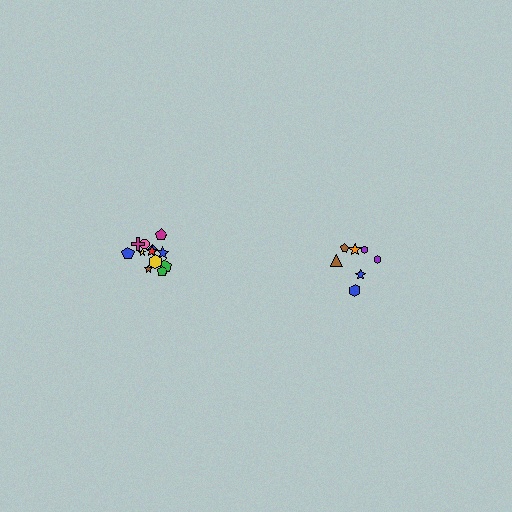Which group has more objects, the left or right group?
The left group.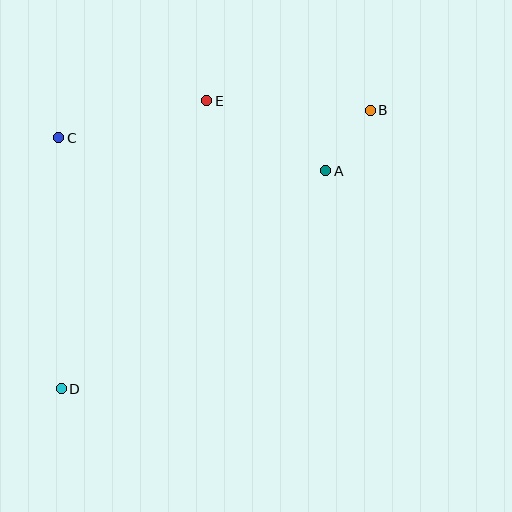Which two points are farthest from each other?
Points B and D are farthest from each other.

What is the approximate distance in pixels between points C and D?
The distance between C and D is approximately 251 pixels.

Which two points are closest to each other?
Points A and B are closest to each other.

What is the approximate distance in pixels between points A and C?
The distance between A and C is approximately 269 pixels.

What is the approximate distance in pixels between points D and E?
The distance between D and E is approximately 323 pixels.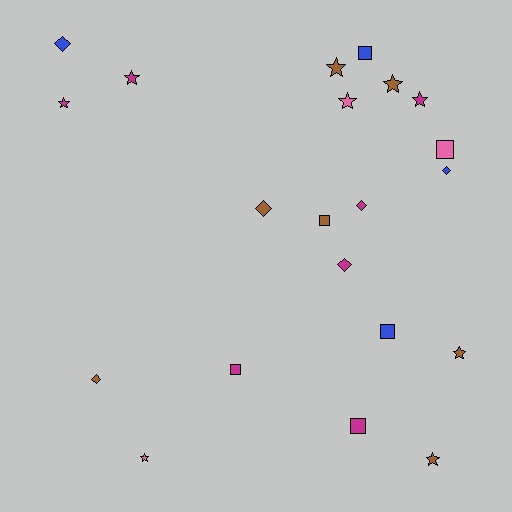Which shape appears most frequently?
Star, with 9 objects.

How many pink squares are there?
There is 1 pink square.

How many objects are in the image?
There are 21 objects.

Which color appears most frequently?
Magenta, with 7 objects.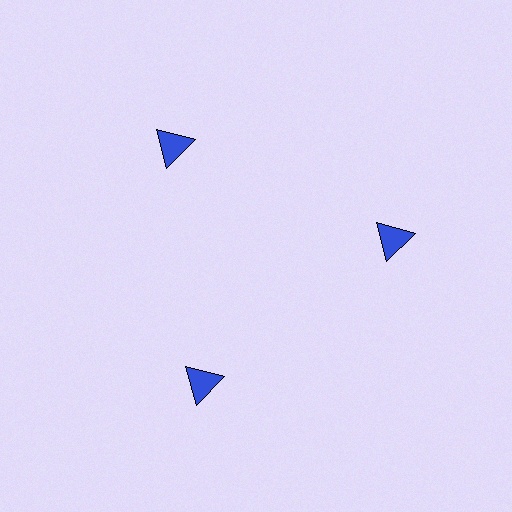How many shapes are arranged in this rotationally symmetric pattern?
There are 3 shapes, arranged in 3 groups of 1.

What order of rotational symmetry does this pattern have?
This pattern has 3-fold rotational symmetry.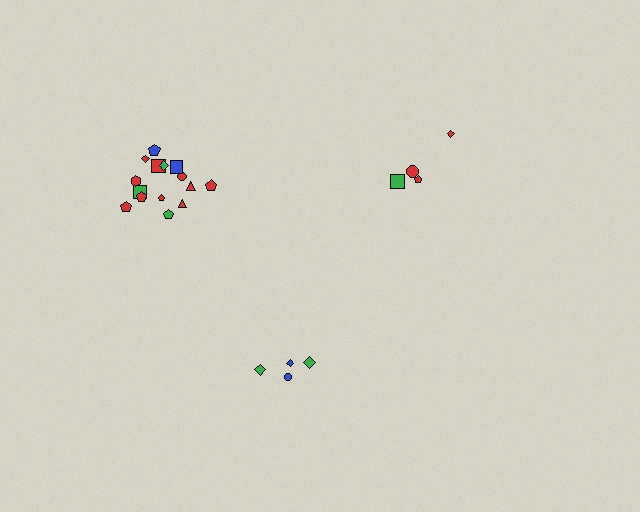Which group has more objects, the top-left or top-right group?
The top-left group.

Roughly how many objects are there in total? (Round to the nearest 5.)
Roughly 25 objects in total.